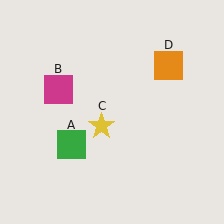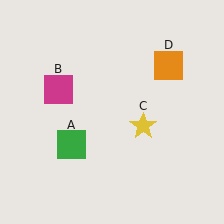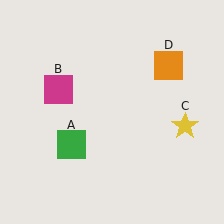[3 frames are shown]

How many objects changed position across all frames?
1 object changed position: yellow star (object C).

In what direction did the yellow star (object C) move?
The yellow star (object C) moved right.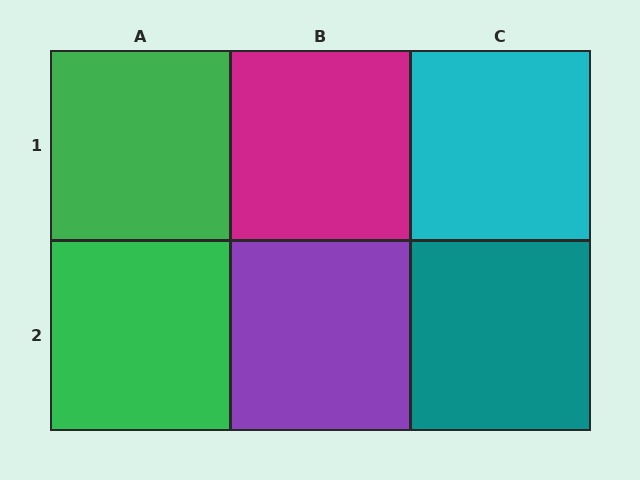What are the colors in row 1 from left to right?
Green, magenta, cyan.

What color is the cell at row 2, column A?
Green.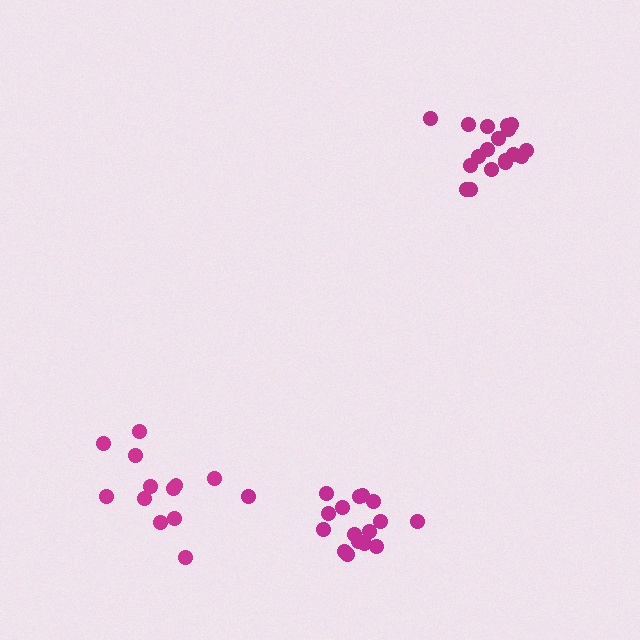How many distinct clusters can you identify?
There are 3 distinct clusters.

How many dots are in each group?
Group 1: 12 dots, Group 2: 17 dots, Group 3: 18 dots (47 total).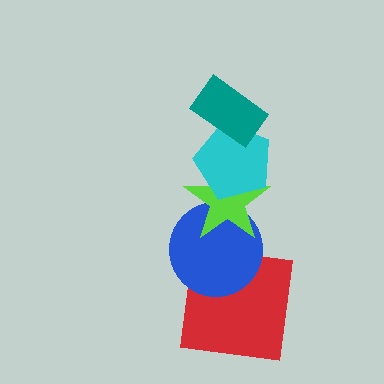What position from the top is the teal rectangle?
The teal rectangle is 1st from the top.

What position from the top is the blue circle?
The blue circle is 4th from the top.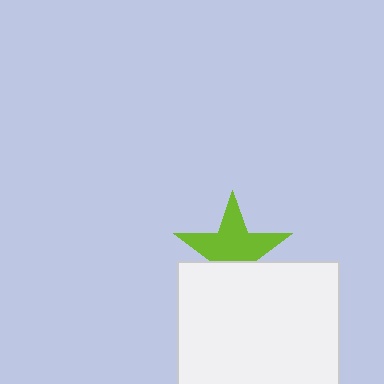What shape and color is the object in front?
The object in front is a white square.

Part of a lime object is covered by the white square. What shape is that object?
It is a star.